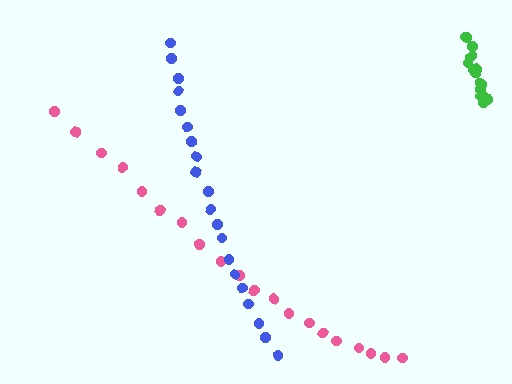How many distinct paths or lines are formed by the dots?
There are 3 distinct paths.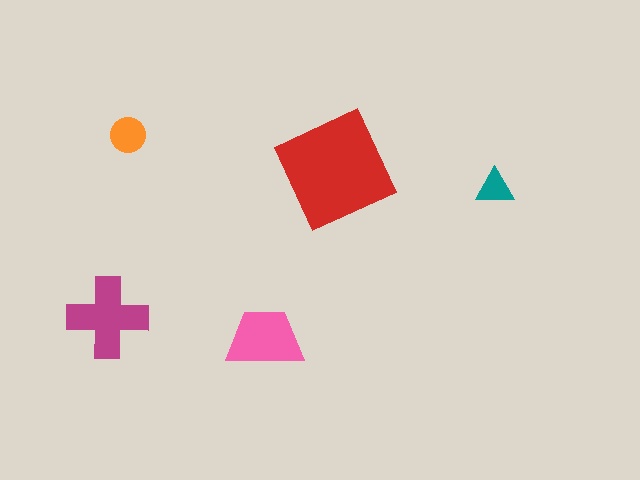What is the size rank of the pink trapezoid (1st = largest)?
3rd.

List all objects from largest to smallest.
The red square, the magenta cross, the pink trapezoid, the orange circle, the teal triangle.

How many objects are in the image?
There are 5 objects in the image.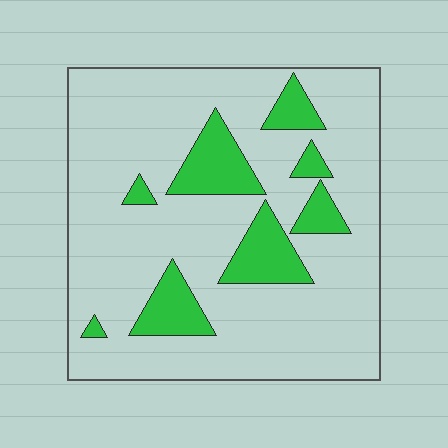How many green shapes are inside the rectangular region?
8.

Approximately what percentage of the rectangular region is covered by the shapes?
Approximately 20%.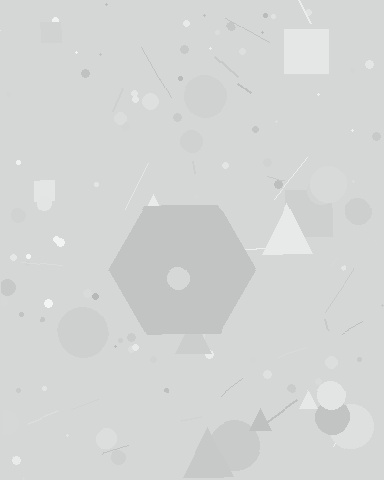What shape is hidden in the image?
A hexagon is hidden in the image.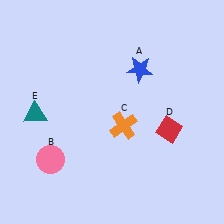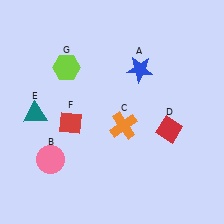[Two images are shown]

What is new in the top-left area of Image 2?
A lime hexagon (G) was added in the top-left area of Image 2.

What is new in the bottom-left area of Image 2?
A red diamond (F) was added in the bottom-left area of Image 2.